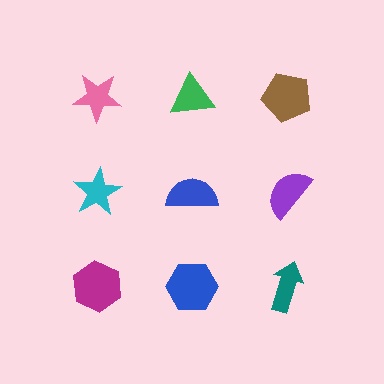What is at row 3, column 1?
A magenta hexagon.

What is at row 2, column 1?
A cyan star.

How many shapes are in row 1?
3 shapes.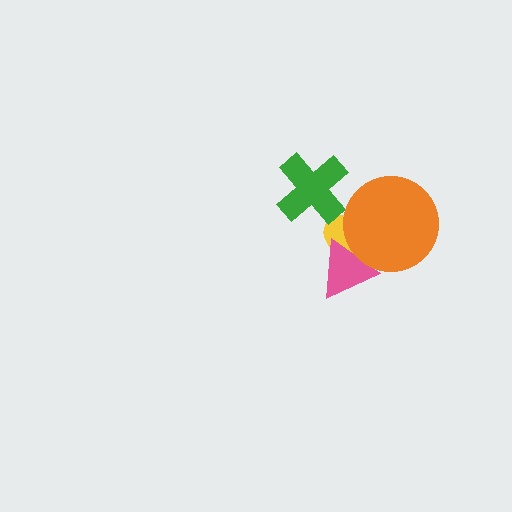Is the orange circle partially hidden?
No, no other shape covers it.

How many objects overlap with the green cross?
0 objects overlap with the green cross.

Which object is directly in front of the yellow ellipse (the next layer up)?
The pink triangle is directly in front of the yellow ellipse.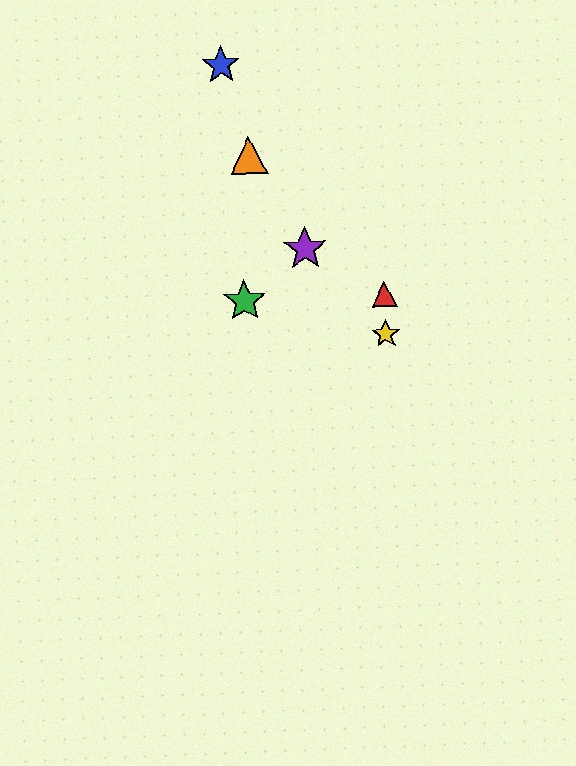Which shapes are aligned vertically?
The red triangle, the yellow star are aligned vertically.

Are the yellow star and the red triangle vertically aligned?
Yes, both are at x≈386.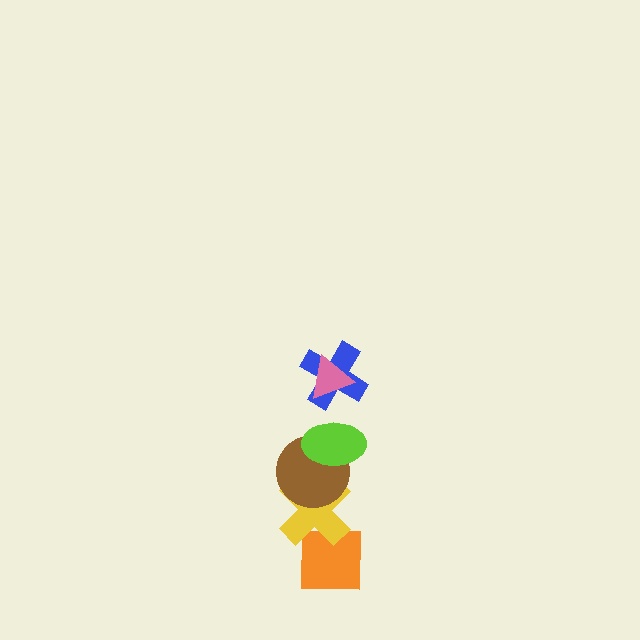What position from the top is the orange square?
The orange square is 6th from the top.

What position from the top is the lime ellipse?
The lime ellipse is 3rd from the top.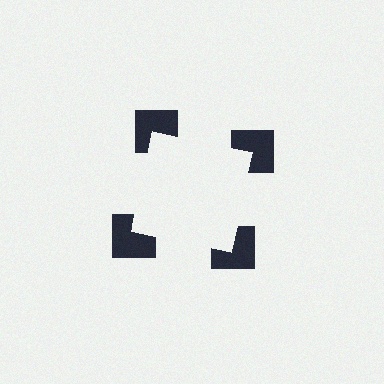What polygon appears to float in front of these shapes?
An illusory square — its edges are inferred from the aligned wedge cuts in the notched squares, not physically drawn.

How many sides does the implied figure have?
4 sides.